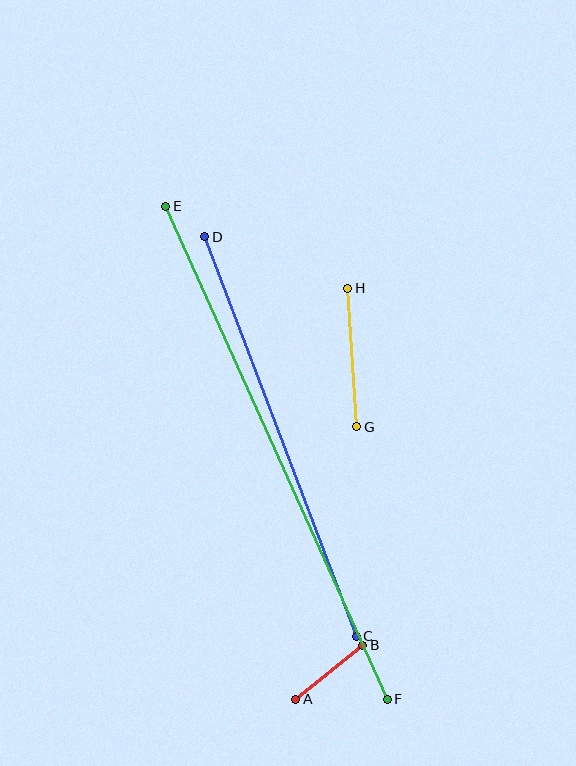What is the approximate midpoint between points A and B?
The midpoint is at approximately (329, 672) pixels.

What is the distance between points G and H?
The distance is approximately 139 pixels.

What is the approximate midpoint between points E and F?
The midpoint is at approximately (276, 453) pixels.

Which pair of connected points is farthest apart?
Points E and F are farthest apart.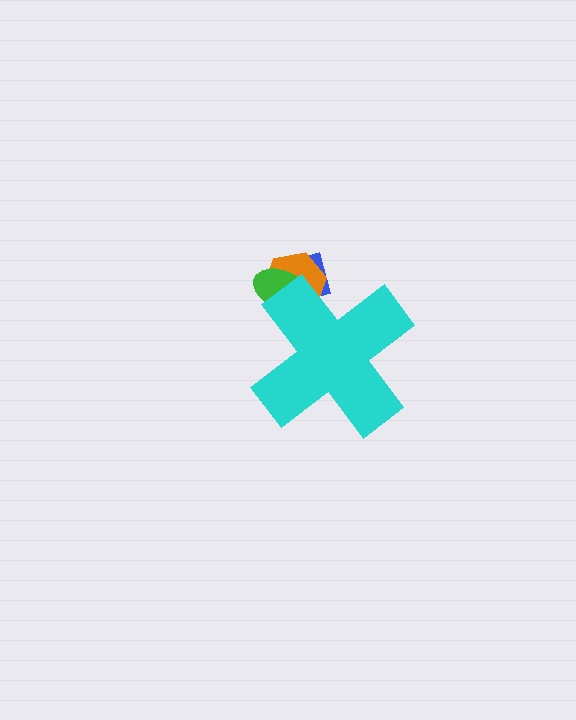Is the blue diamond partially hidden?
Yes, the blue diamond is partially hidden behind the cyan cross.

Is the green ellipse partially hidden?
Yes, the green ellipse is partially hidden behind the cyan cross.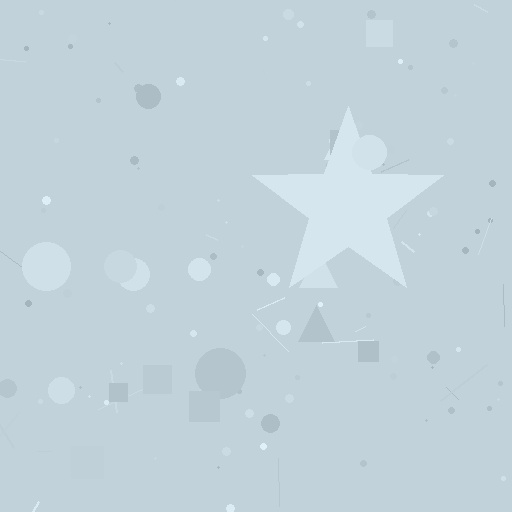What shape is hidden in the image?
A star is hidden in the image.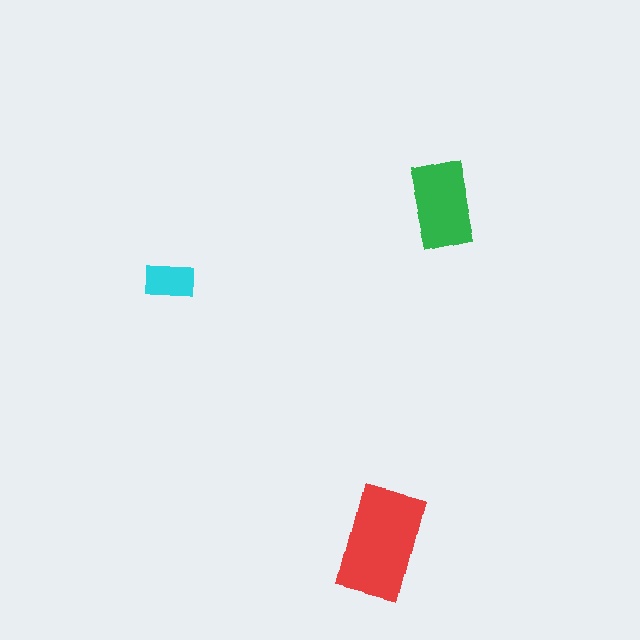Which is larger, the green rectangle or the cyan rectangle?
The green one.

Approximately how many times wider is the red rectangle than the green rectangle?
About 1.5 times wider.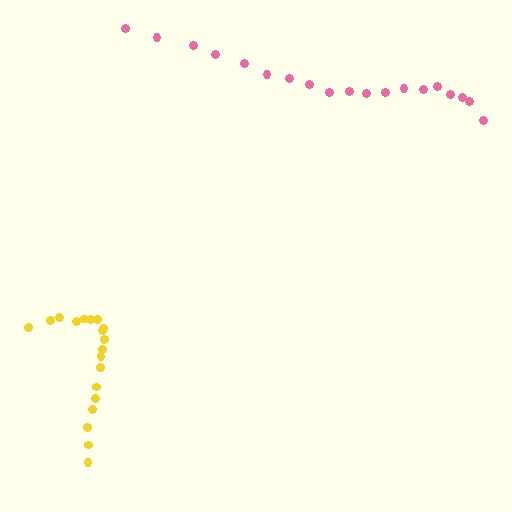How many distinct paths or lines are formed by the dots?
There are 2 distinct paths.